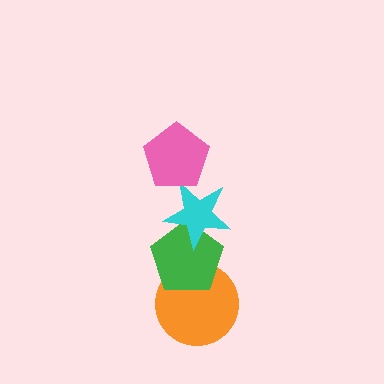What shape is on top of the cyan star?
The pink pentagon is on top of the cyan star.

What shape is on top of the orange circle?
The green pentagon is on top of the orange circle.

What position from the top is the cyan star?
The cyan star is 2nd from the top.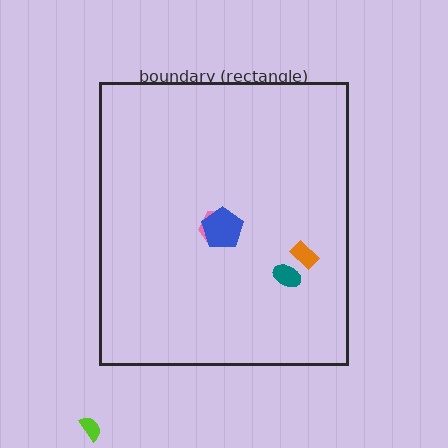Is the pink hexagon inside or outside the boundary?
Inside.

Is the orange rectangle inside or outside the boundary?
Inside.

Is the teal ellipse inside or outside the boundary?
Inside.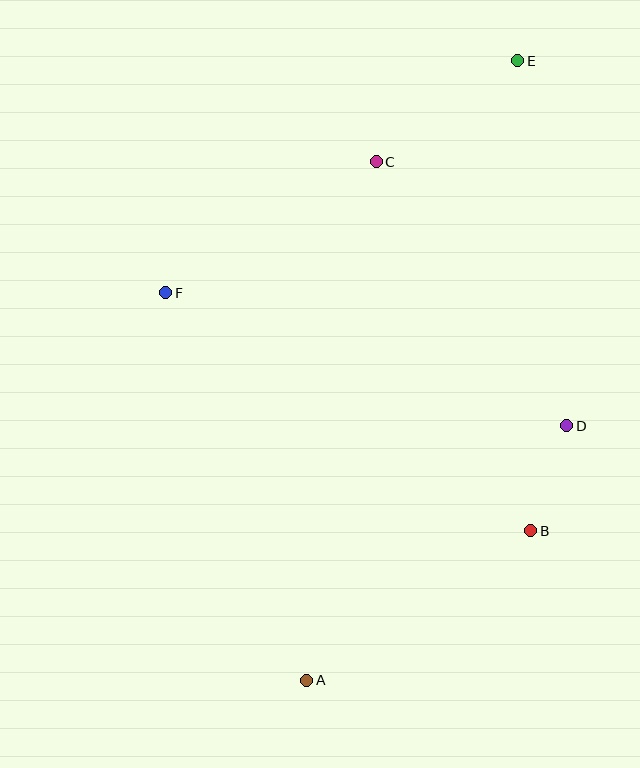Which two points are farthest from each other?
Points A and E are farthest from each other.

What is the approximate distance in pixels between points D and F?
The distance between D and F is approximately 423 pixels.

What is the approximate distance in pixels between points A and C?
The distance between A and C is approximately 523 pixels.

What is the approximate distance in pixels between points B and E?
The distance between B and E is approximately 470 pixels.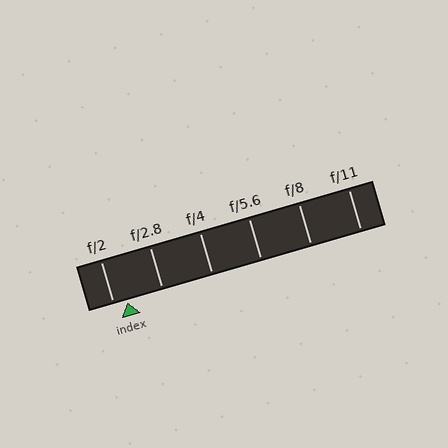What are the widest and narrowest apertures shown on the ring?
The widest aperture shown is f/2 and the narrowest is f/11.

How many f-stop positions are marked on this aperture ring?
There are 6 f-stop positions marked.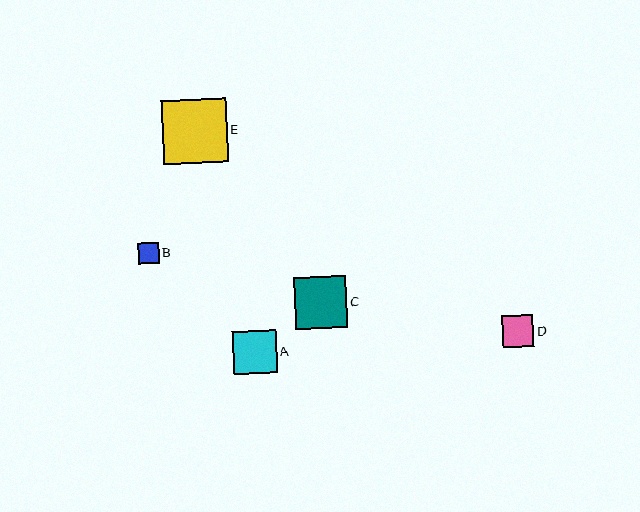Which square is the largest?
Square E is the largest with a size of approximately 65 pixels.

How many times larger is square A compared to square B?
Square A is approximately 2.1 times the size of square B.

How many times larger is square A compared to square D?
Square A is approximately 1.4 times the size of square D.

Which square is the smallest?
Square B is the smallest with a size of approximately 21 pixels.